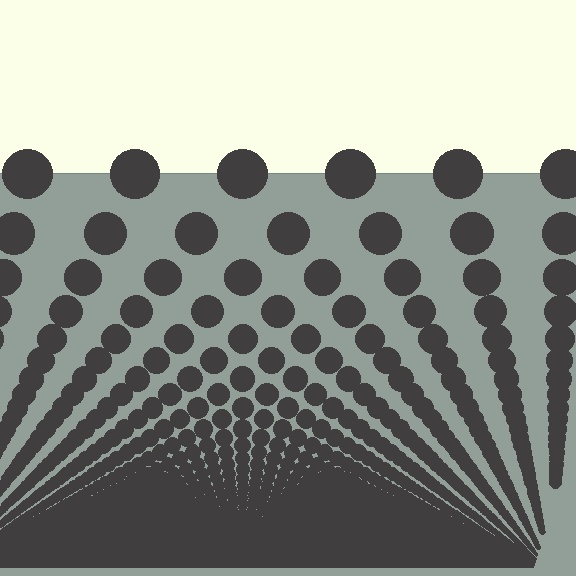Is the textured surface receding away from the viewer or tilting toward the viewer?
The surface appears to tilt toward the viewer. Texture elements get larger and sparser toward the top.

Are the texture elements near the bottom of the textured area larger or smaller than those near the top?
Smaller. The gradient is inverted — elements near the bottom are smaller and denser.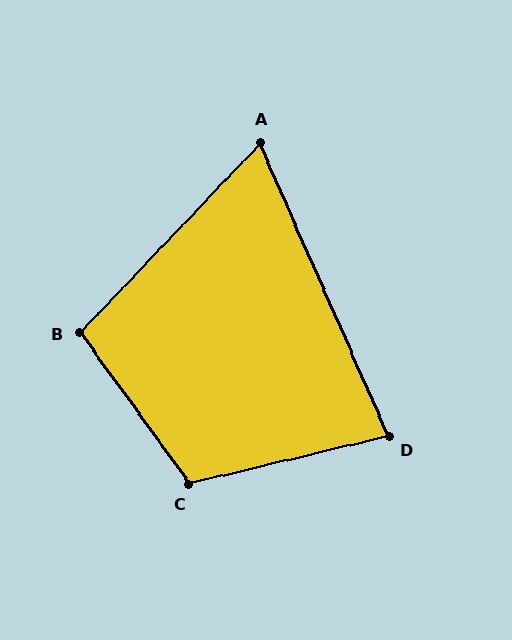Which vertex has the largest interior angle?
C, at approximately 113 degrees.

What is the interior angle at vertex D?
Approximately 80 degrees (acute).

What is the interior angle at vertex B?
Approximately 100 degrees (obtuse).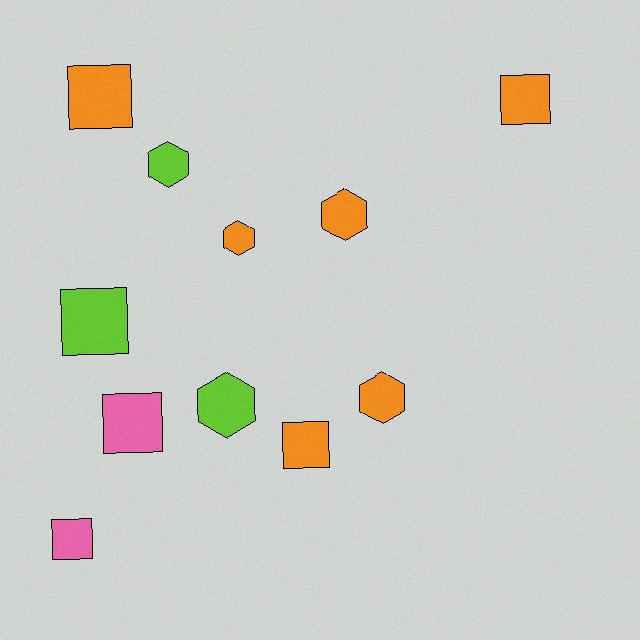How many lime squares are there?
There is 1 lime square.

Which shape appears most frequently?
Square, with 6 objects.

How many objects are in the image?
There are 11 objects.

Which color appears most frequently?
Orange, with 6 objects.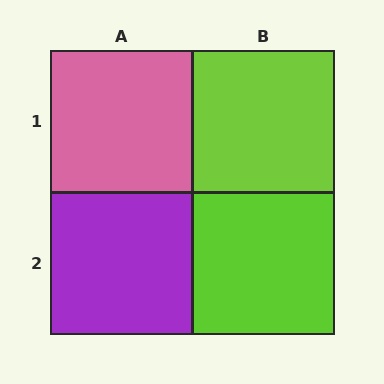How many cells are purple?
1 cell is purple.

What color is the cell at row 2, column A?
Purple.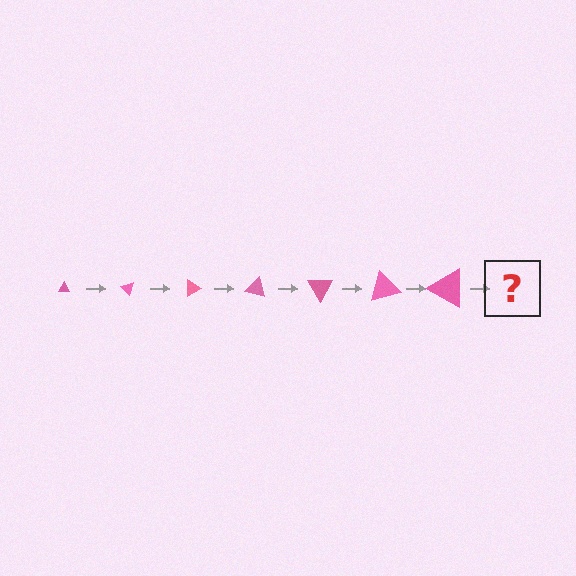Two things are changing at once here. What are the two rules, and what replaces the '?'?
The two rules are that the triangle grows larger each step and it rotates 45 degrees each step. The '?' should be a triangle, larger than the previous one and rotated 315 degrees from the start.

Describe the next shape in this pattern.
It should be a triangle, larger than the previous one and rotated 315 degrees from the start.